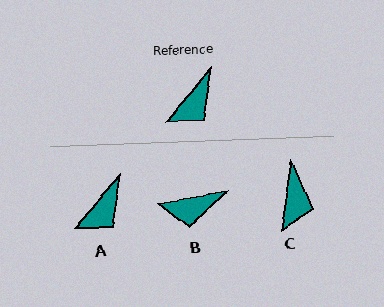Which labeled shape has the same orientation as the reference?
A.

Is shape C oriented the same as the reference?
No, it is off by about 32 degrees.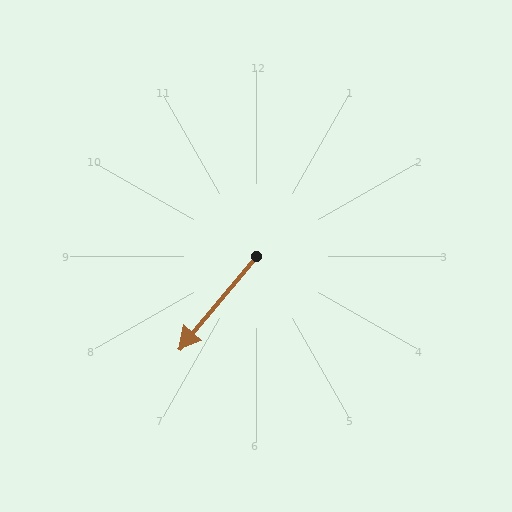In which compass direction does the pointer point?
Southwest.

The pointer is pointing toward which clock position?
Roughly 7 o'clock.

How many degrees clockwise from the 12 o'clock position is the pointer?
Approximately 220 degrees.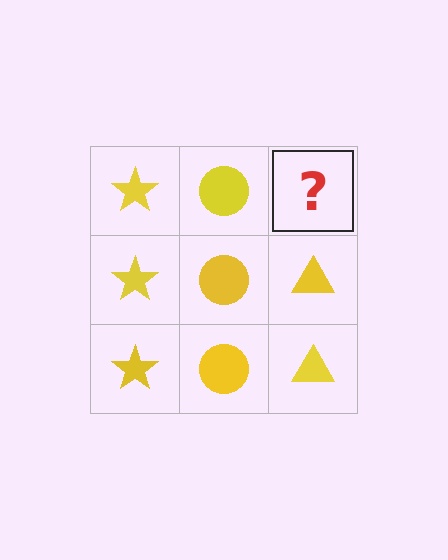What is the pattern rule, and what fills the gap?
The rule is that each column has a consistent shape. The gap should be filled with a yellow triangle.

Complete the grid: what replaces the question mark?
The question mark should be replaced with a yellow triangle.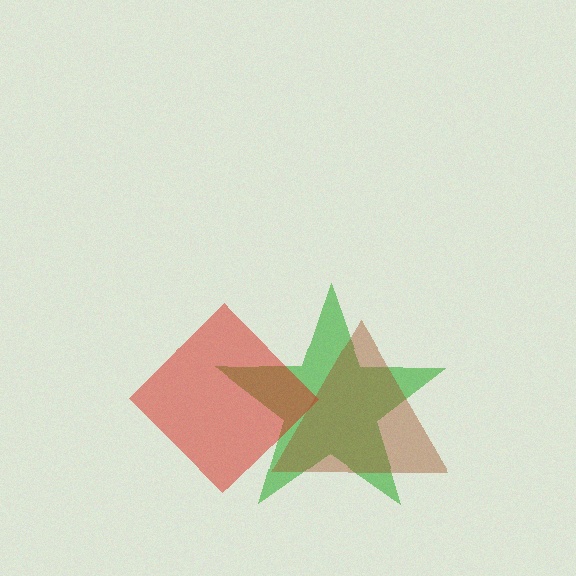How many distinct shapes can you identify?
There are 3 distinct shapes: a green star, a red diamond, a brown triangle.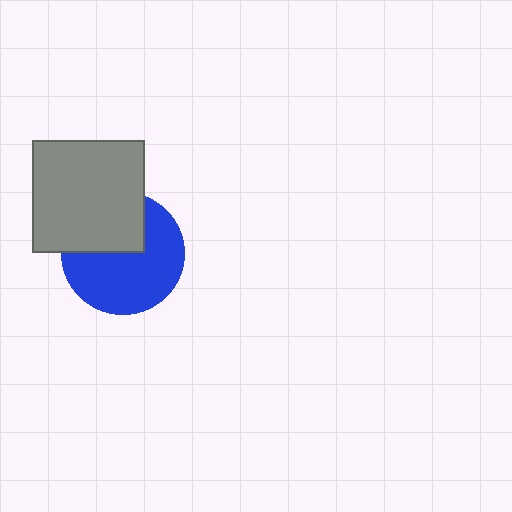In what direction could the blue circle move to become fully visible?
The blue circle could move down. That would shift it out from behind the gray square entirely.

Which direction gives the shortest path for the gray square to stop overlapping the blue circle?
Moving up gives the shortest separation.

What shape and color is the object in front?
The object in front is a gray square.